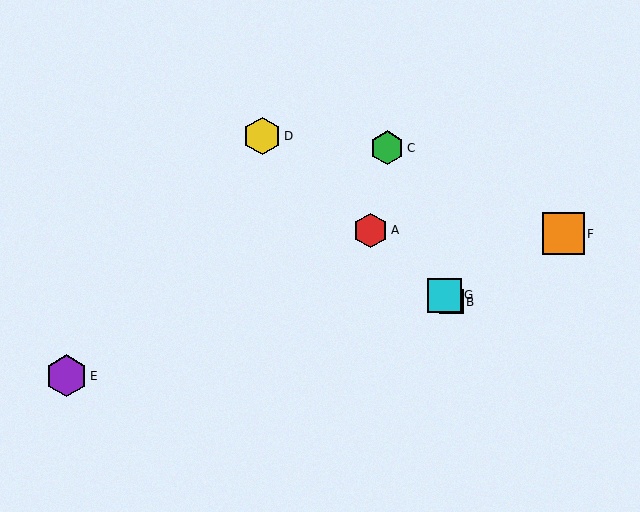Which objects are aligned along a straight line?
Objects A, B, D, G are aligned along a straight line.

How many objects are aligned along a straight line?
4 objects (A, B, D, G) are aligned along a straight line.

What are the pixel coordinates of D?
Object D is at (262, 136).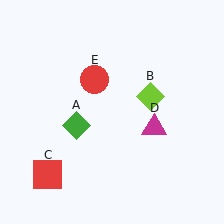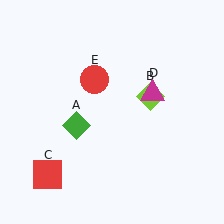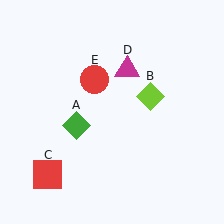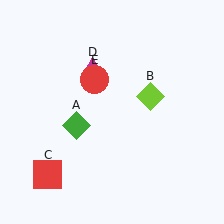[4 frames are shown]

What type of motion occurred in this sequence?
The magenta triangle (object D) rotated counterclockwise around the center of the scene.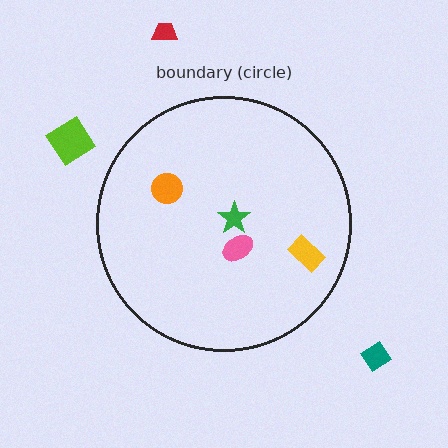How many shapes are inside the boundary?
4 inside, 3 outside.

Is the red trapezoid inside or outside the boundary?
Outside.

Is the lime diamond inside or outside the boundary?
Outside.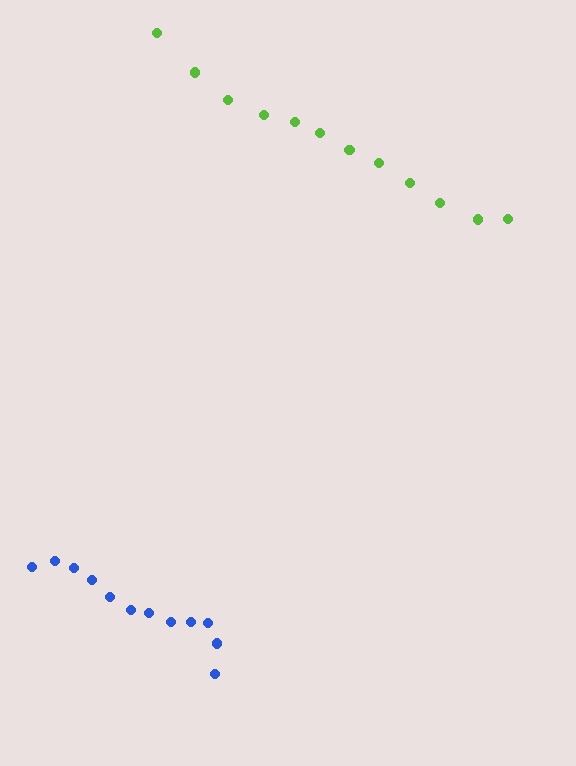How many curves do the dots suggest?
There are 2 distinct paths.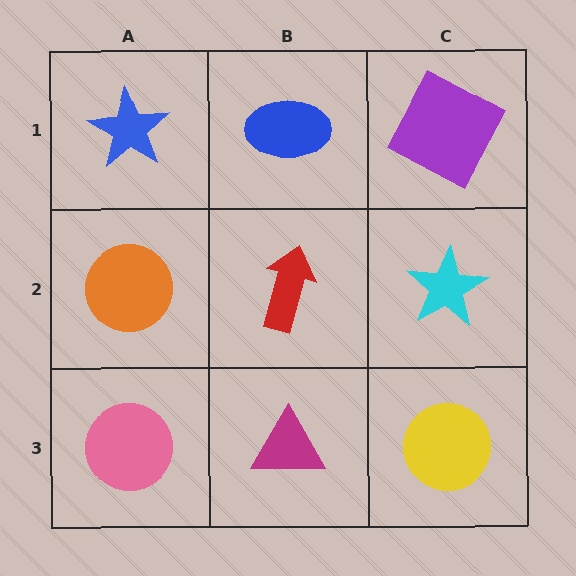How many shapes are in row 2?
3 shapes.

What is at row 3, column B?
A magenta triangle.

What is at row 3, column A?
A pink circle.